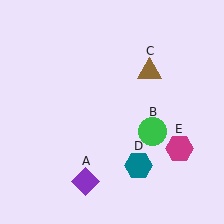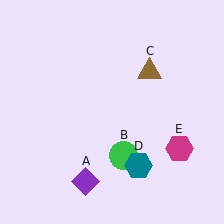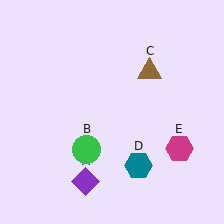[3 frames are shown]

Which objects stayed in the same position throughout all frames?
Purple diamond (object A) and brown triangle (object C) and teal hexagon (object D) and magenta hexagon (object E) remained stationary.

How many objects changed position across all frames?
1 object changed position: green circle (object B).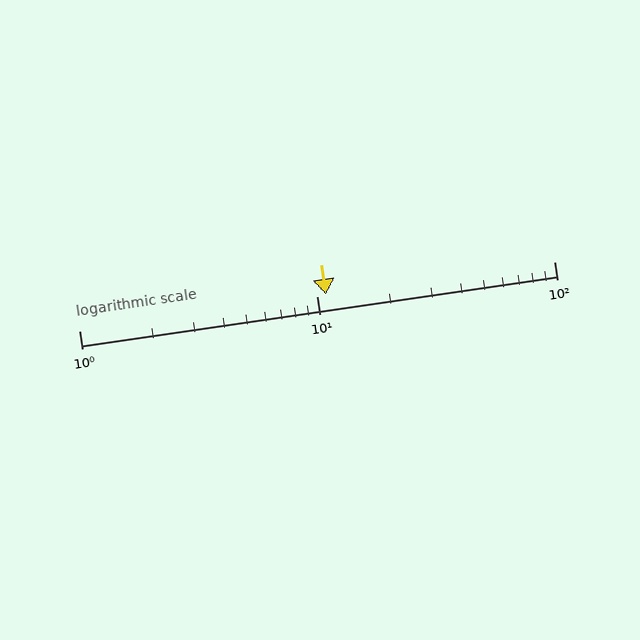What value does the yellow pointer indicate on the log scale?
The pointer indicates approximately 11.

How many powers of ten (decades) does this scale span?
The scale spans 2 decades, from 1 to 100.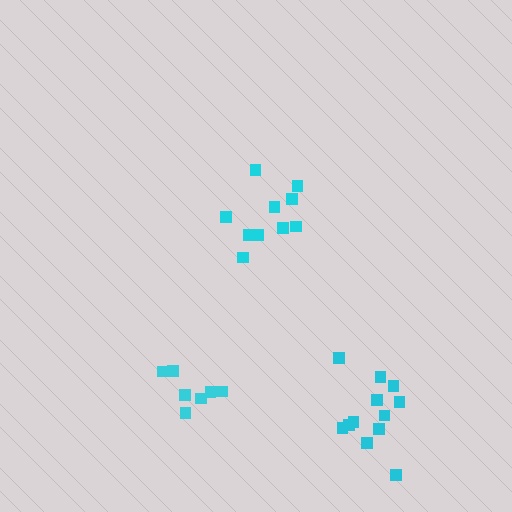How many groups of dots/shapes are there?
There are 3 groups.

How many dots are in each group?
Group 1: 10 dots, Group 2: 7 dots, Group 3: 12 dots (29 total).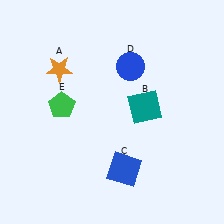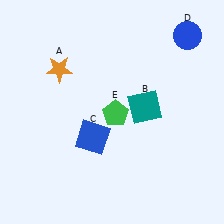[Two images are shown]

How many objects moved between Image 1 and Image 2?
3 objects moved between the two images.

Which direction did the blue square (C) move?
The blue square (C) moved up.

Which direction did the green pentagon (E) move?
The green pentagon (E) moved right.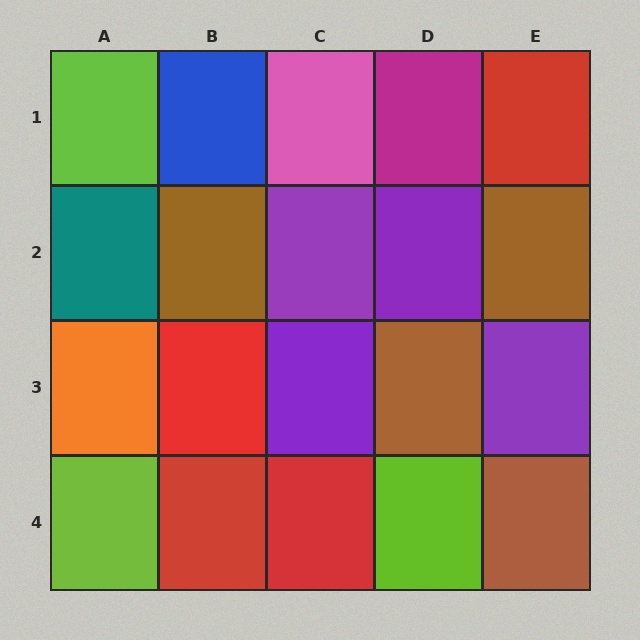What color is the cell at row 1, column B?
Blue.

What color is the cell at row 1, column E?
Red.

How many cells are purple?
4 cells are purple.